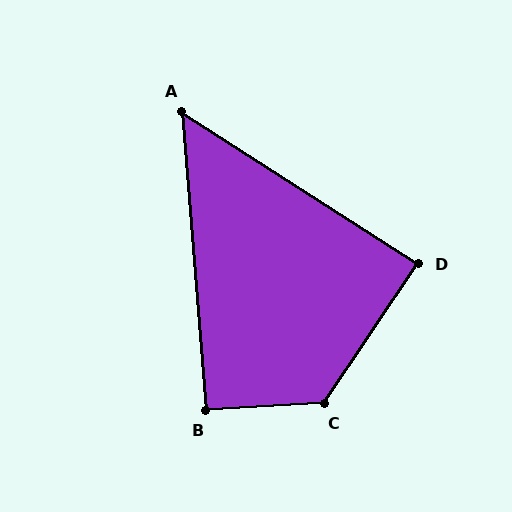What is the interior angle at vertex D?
Approximately 89 degrees (approximately right).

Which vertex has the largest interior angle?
C, at approximately 127 degrees.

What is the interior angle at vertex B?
Approximately 91 degrees (approximately right).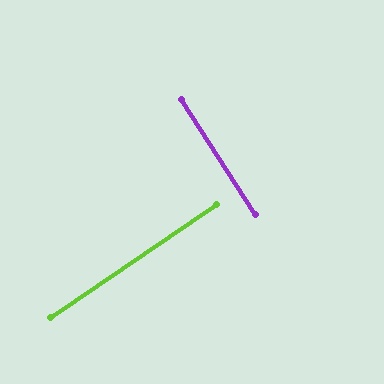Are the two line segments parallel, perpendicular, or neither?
Perpendicular — they meet at approximately 89°.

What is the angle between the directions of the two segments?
Approximately 89 degrees.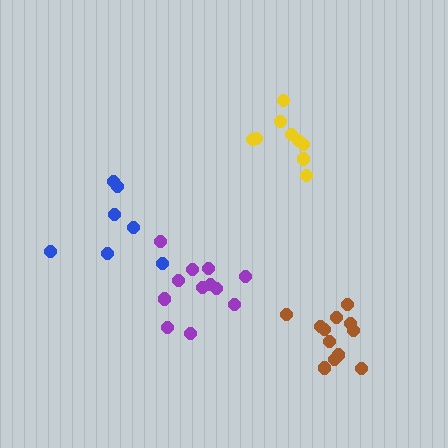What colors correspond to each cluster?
The clusters are colored: yellow, brown, purple, blue.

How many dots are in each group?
Group 1: 9 dots, Group 2: 12 dots, Group 3: 12 dots, Group 4: 7 dots (40 total).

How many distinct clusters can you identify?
There are 4 distinct clusters.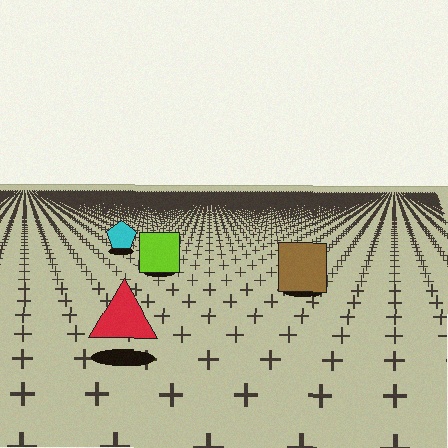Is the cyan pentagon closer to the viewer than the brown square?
No. The brown square is closer — you can tell from the texture gradient: the ground texture is coarser near it.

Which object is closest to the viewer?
The red triangle is closest. The texture marks near it are larger and more spread out.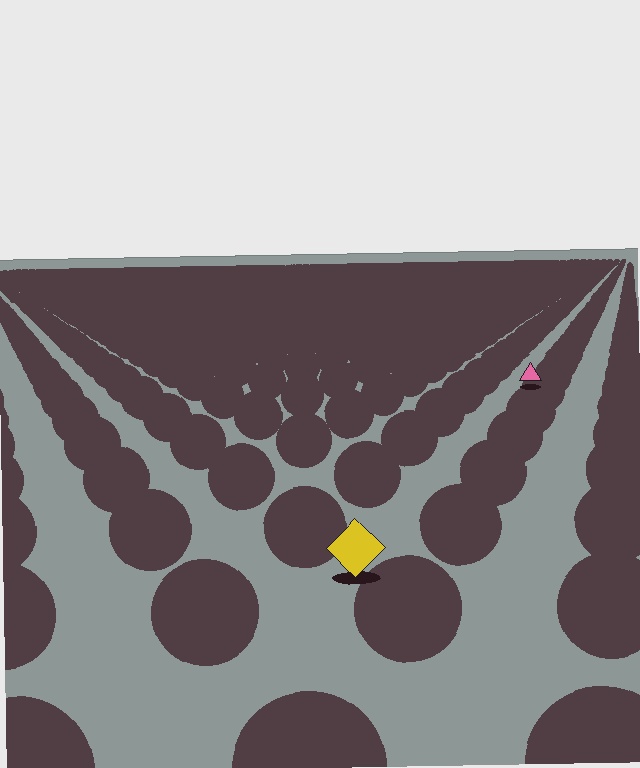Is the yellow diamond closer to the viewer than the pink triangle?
Yes. The yellow diamond is closer — you can tell from the texture gradient: the ground texture is coarser near it.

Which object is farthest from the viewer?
The pink triangle is farthest from the viewer. It appears smaller and the ground texture around it is denser.